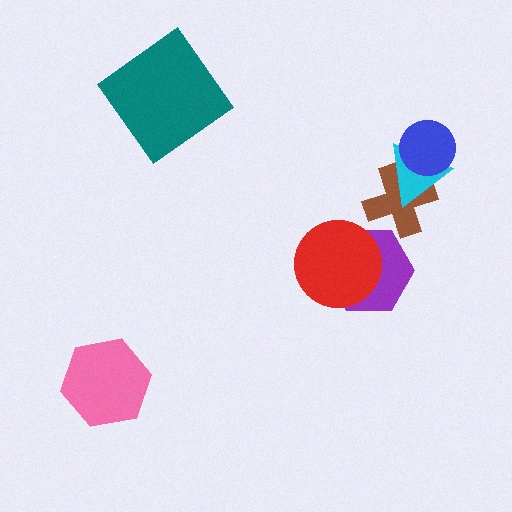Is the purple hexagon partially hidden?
Yes, it is partially covered by another shape.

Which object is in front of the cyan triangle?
The blue circle is in front of the cyan triangle.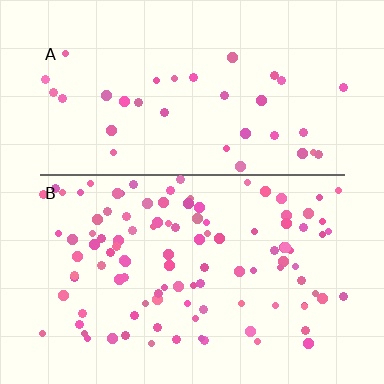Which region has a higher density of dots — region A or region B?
B (the bottom).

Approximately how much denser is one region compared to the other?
Approximately 3.1× — region B over region A.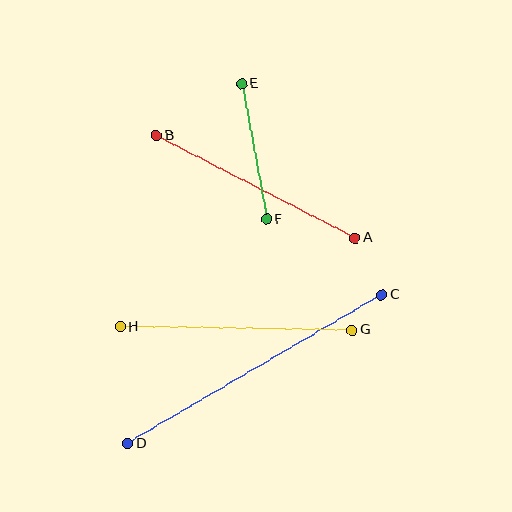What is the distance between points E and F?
The distance is approximately 138 pixels.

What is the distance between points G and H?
The distance is approximately 232 pixels.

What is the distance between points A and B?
The distance is approximately 223 pixels.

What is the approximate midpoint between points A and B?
The midpoint is at approximately (256, 187) pixels.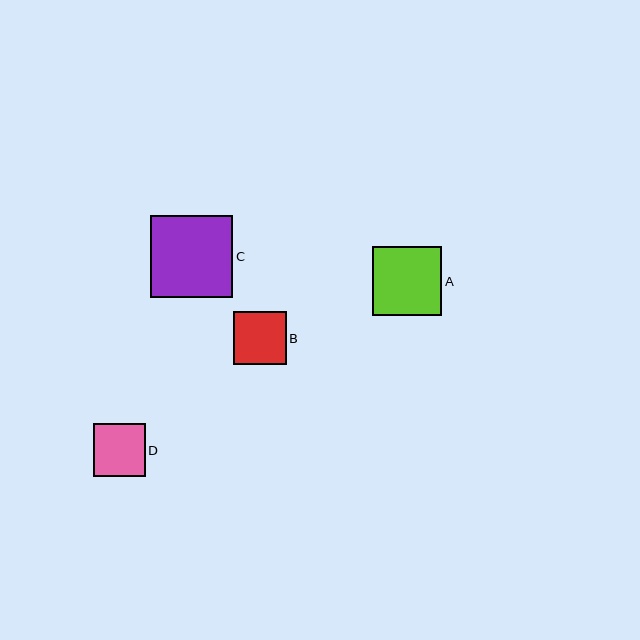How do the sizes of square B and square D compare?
Square B and square D are approximately the same size.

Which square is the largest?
Square C is the largest with a size of approximately 82 pixels.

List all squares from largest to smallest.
From largest to smallest: C, A, B, D.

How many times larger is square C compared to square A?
Square C is approximately 1.2 times the size of square A.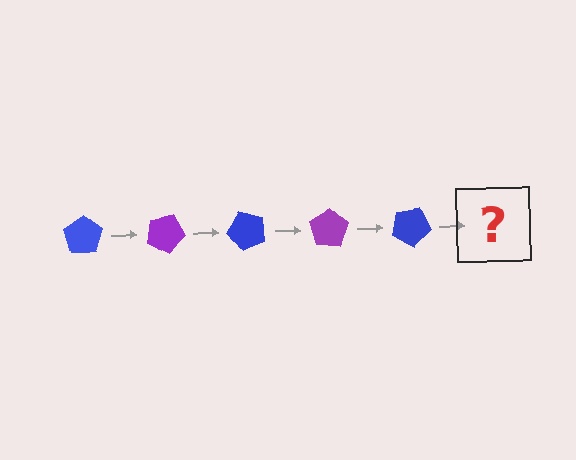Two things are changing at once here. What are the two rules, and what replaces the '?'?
The two rules are that it rotates 25 degrees each step and the color cycles through blue and purple. The '?' should be a purple pentagon, rotated 125 degrees from the start.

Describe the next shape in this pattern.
It should be a purple pentagon, rotated 125 degrees from the start.